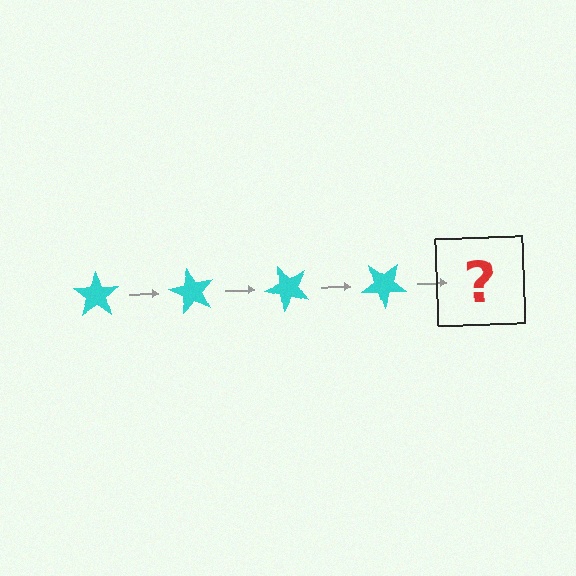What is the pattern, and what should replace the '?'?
The pattern is that the star rotates 60 degrees each step. The '?' should be a cyan star rotated 240 degrees.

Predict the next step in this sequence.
The next step is a cyan star rotated 240 degrees.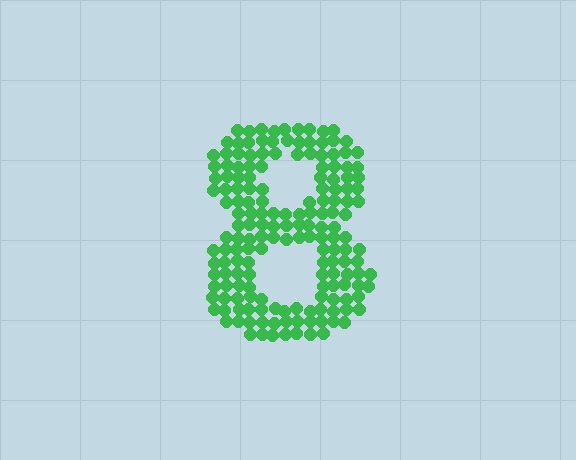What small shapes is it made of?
It is made of small circles.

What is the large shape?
The large shape is the digit 8.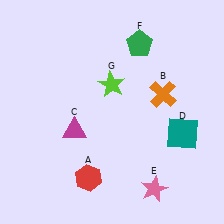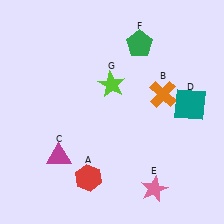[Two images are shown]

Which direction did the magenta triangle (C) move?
The magenta triangle (C) moved down.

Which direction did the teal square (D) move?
The teal square (D) moved up.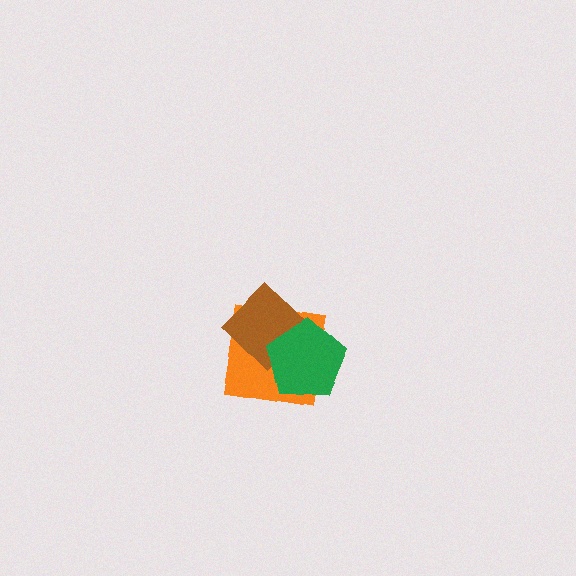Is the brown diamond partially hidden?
Yes, it is partially covered by another shape.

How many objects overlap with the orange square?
2 objects overlap with the orange square.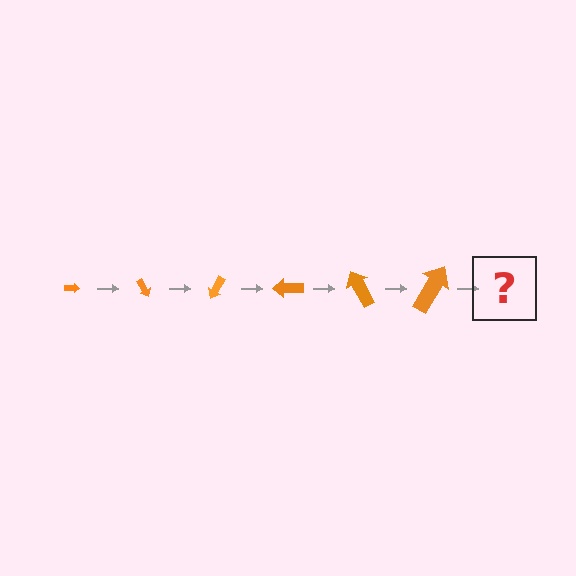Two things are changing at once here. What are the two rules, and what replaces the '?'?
The two rules are that the arrow grows larger each step and it rotates 60 degrees each step. The '?' should be an arrow, larger than the previous one and rotated 360 degrees from the start.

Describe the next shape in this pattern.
It should be an arrow, larger than the previous one and rotated 360 degrees from the start.